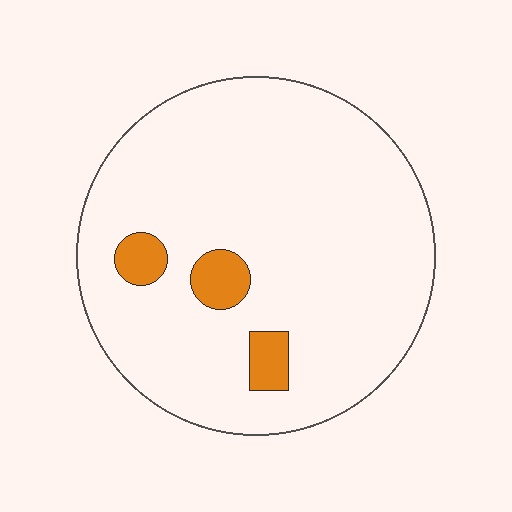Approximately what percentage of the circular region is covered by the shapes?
Approximately 5%.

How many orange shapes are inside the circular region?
3.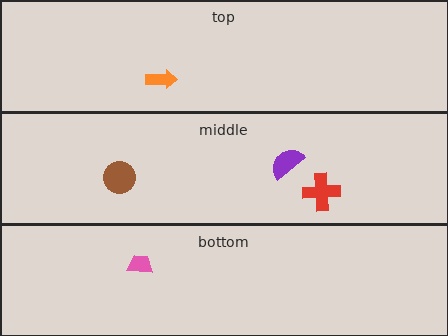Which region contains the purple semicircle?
The middle region.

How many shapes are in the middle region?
3.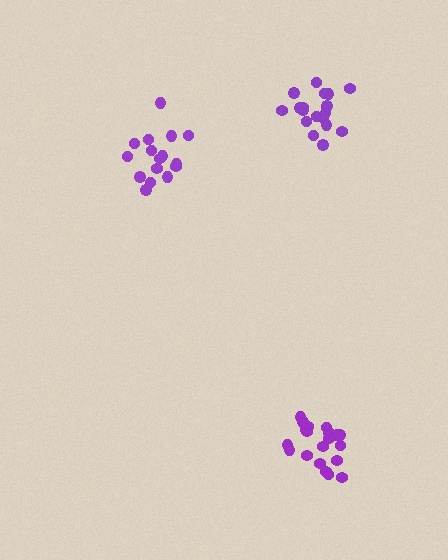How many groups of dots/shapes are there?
There are 3 groups.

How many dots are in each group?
Group 1: 20 dots, Group 2: 16 dots, Group 3: 19 dots (55 total).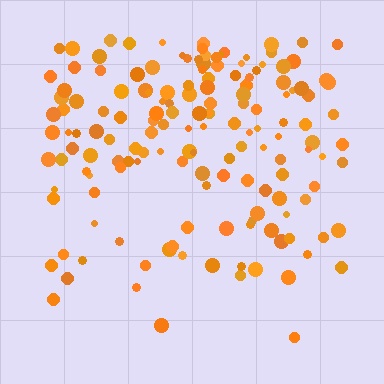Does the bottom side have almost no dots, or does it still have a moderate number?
Still a moderate number, just noticeably fewer than the top.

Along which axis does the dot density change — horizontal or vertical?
Vertical.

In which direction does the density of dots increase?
From bottom to top, with the top side densest.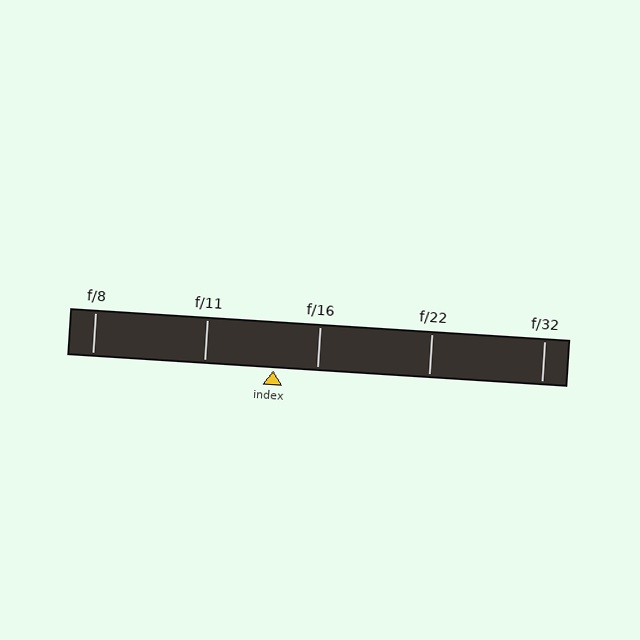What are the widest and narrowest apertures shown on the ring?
The widest aperture shown is f/8 and the narrowest is f/32.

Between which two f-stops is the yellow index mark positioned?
The index mark is between f/11 and f/16.